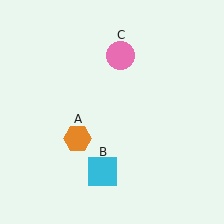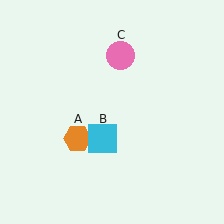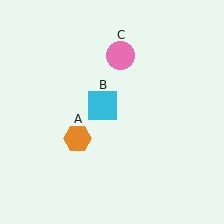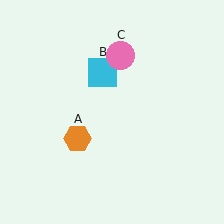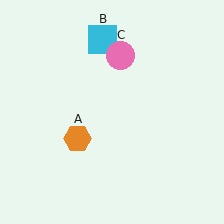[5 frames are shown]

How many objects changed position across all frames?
1 object changed position: cyan square (object B).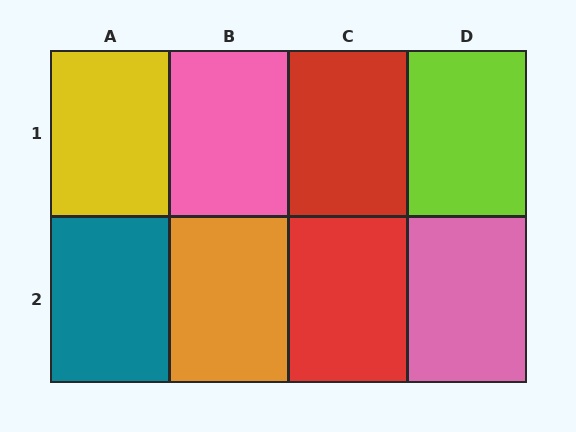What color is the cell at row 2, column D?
Pink.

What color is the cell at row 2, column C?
Red.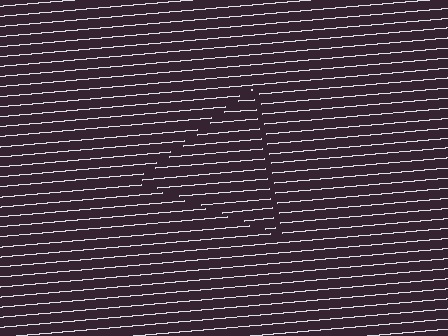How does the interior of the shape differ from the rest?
The interior of the shape contains the same grating, shifted by half a period — the contour is defined by the phase discontinuity where line-ends from the inner and outer gratings abut.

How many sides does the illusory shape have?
3 sides — the line-ends trace a triangle.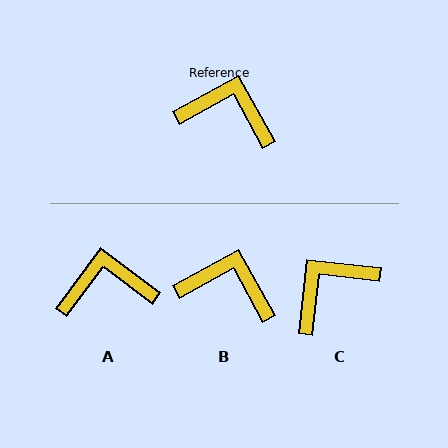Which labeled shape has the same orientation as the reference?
B.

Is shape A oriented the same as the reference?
No, it is off by about 24 degrees.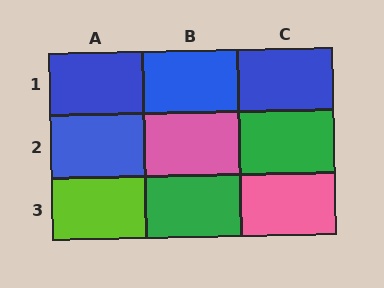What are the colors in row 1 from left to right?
Blue, blue, blue.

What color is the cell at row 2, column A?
Blue.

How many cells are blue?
4 cells are blue.